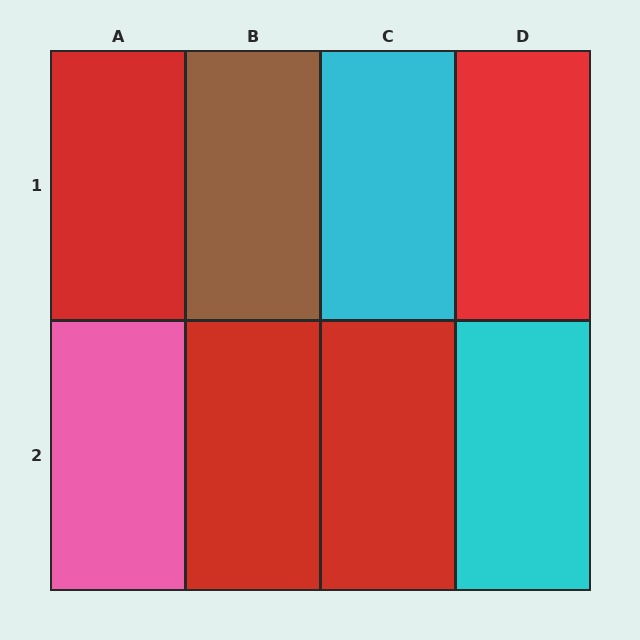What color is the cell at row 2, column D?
Cyan.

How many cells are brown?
1 cell is brown.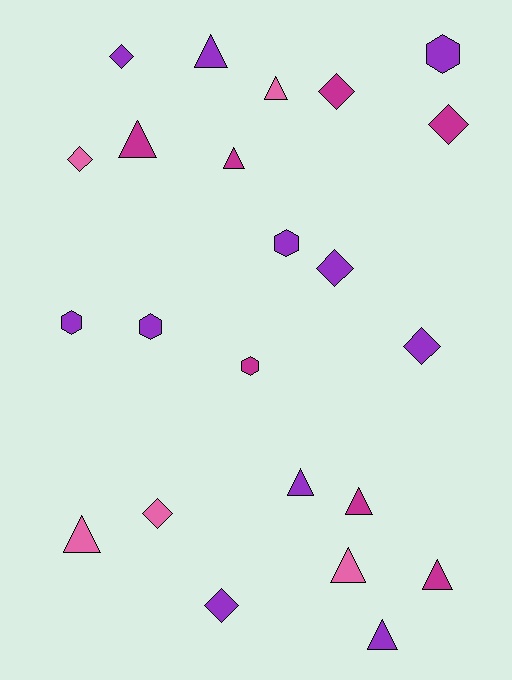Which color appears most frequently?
Purple, with 11 objects.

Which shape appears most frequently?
Triangle, with 10 objects.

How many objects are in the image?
There are 23 objects.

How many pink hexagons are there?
There are no pink hexagons.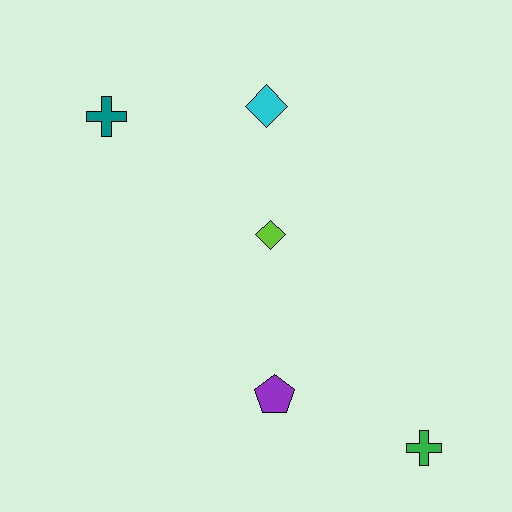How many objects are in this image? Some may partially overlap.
There are 5 objects.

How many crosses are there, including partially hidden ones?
There are 2 crosses.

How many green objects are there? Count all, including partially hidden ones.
There is 1 green object.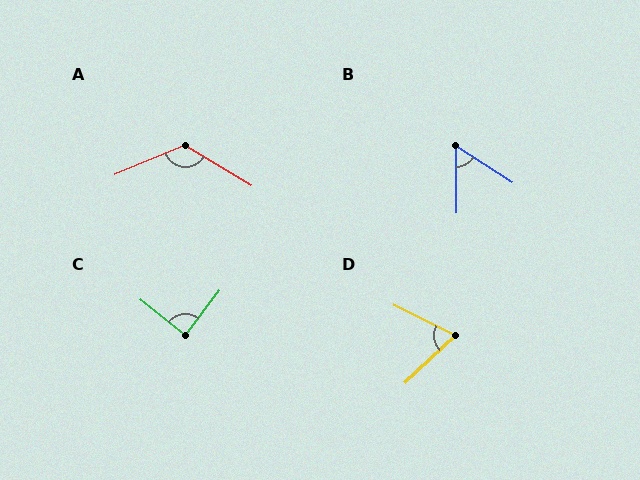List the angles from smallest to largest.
B (57°), D (70°), C (89°), A (126°).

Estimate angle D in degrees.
Approximately 70 degrees.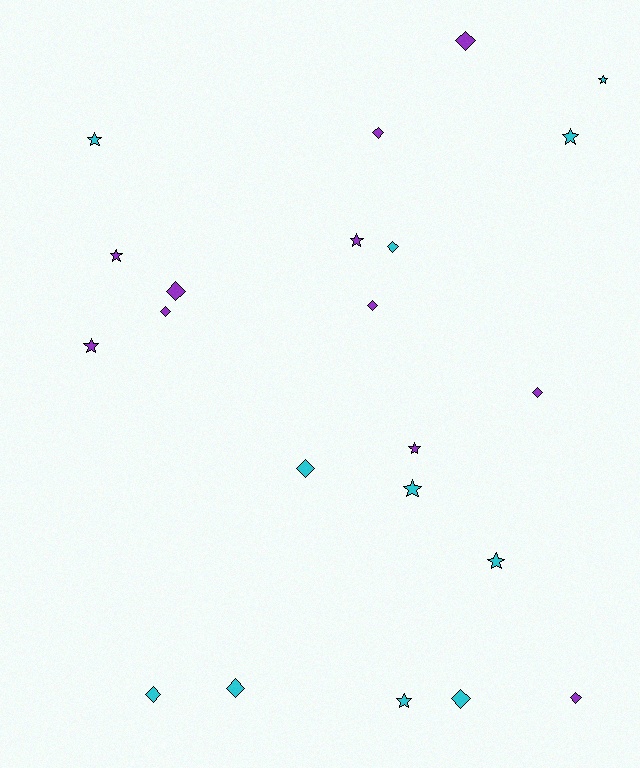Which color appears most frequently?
Purple, with 11 objects.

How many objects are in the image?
There are 22 objects.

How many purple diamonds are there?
There are 7 purple diamonds.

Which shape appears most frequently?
Diamond, with 12 objects.